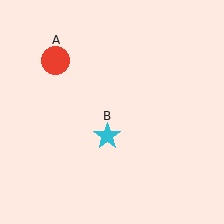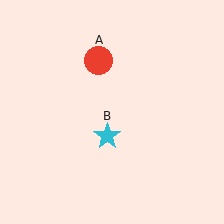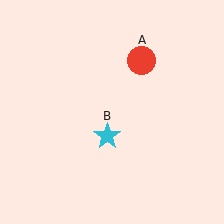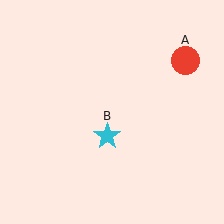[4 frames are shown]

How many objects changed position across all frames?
1 object changed position: red circle (object A).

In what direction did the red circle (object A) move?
The red circle (object A) moved right.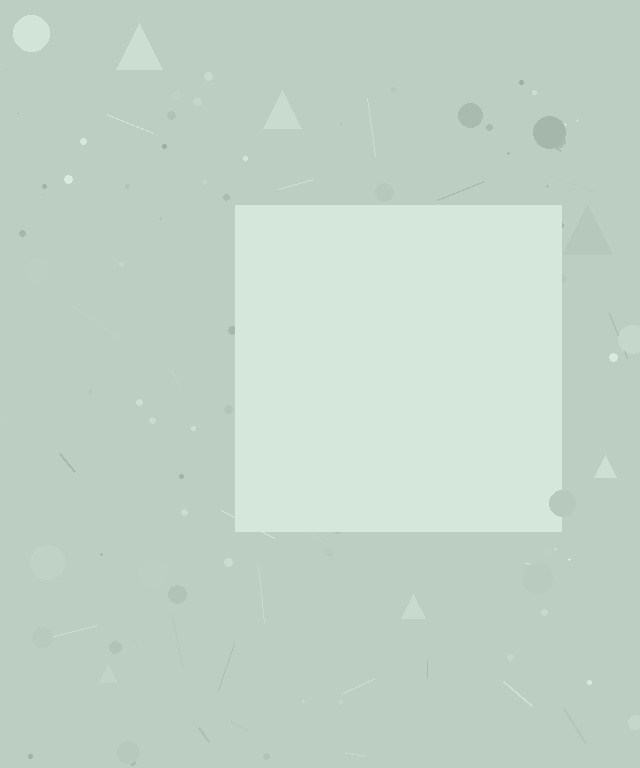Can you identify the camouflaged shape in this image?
The camouflaged shape is a square.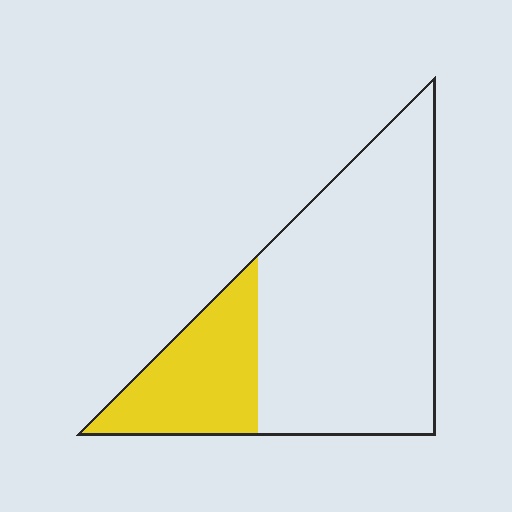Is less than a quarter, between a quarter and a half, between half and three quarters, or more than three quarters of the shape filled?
Between a quarter and a half.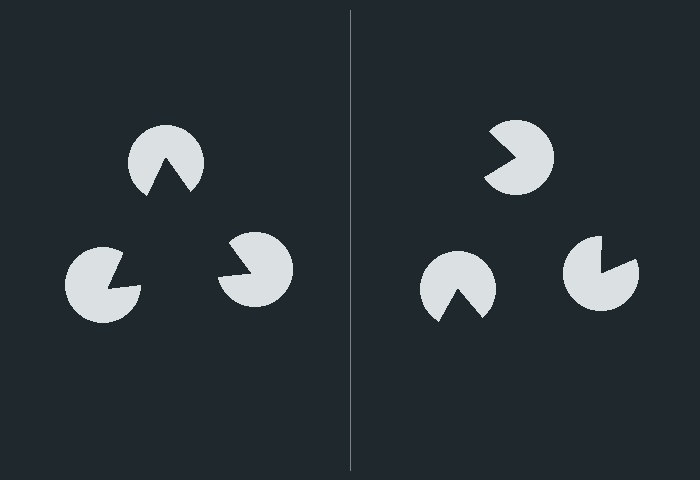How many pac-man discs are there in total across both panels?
6 — 3 on each side.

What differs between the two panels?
The pac-man discs are positioned identically on both sides; only the wedge orientations differ. On the left they align to a triangle; on the right they are misaligned.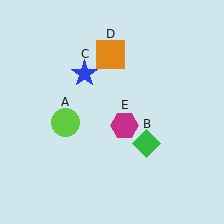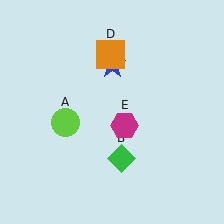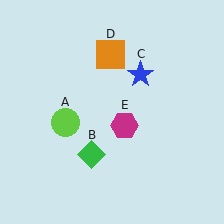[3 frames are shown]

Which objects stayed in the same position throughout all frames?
Lime circle (object A) and orange square (object D) and magenta hexagon (object E) remained stationary.